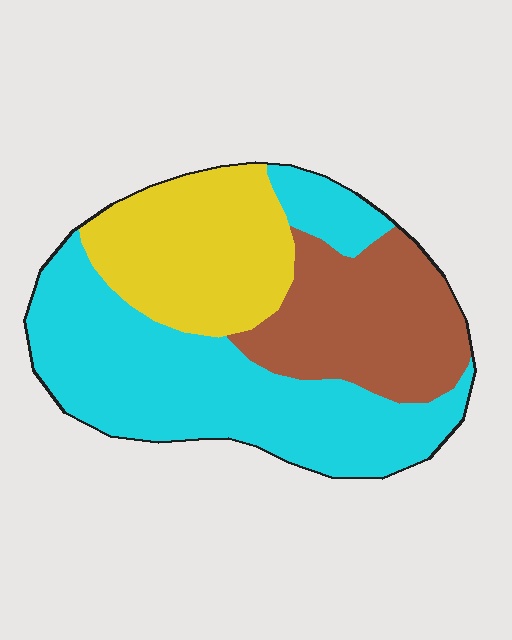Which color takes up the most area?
Cyan, at roughly 50%.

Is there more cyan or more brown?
Cyan.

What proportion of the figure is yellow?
Yellow covers about 25% of the figure.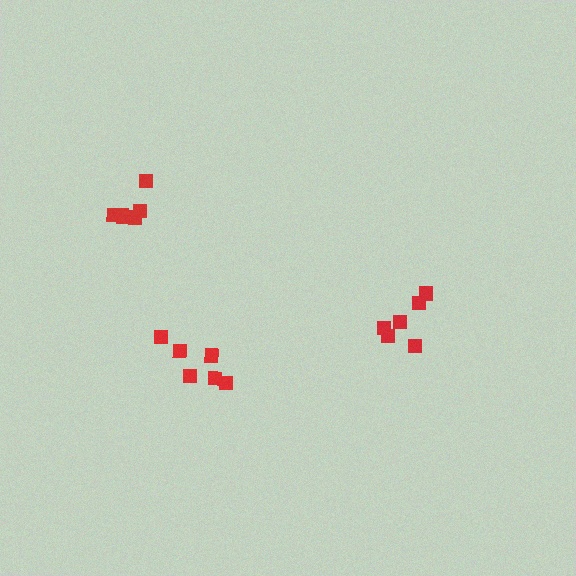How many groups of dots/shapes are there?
There are 3 groups.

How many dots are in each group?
Group 1: 6 dots, Group 2: 6 dots, Group 3: 6 dots (18 total).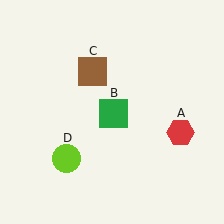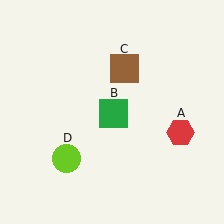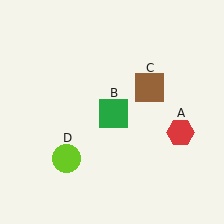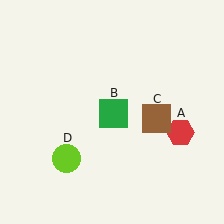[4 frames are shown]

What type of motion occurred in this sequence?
The brown square (object C) rotated clockwise around the center of the scene.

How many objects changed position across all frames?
1 object changed position: brown square (object C).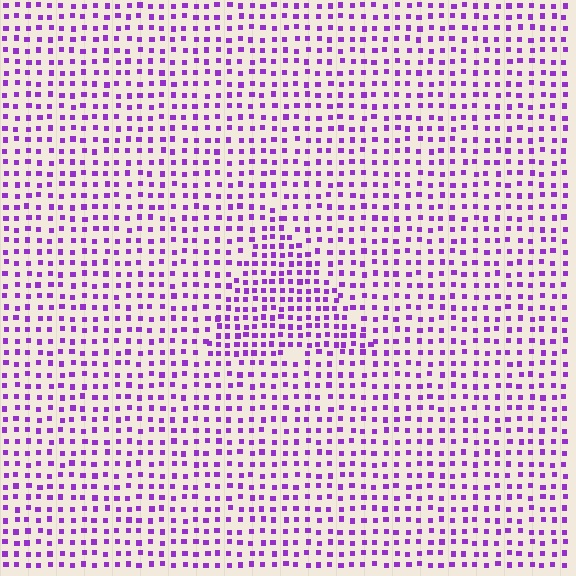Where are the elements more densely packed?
The elements are more densely packed inside the triangle boundary.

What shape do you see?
I see a triangle.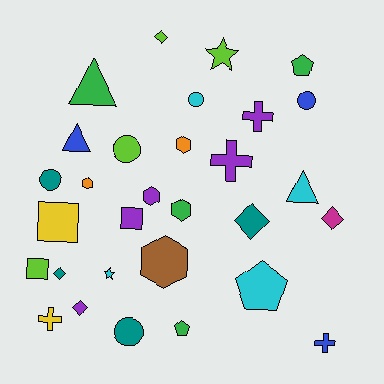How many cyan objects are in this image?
There are 4 cyan objects.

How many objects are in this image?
There are 30 objects.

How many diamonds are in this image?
There are 5 diamonds.